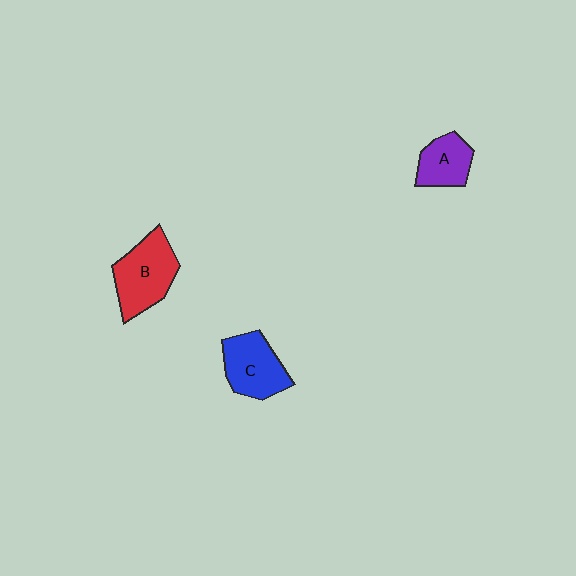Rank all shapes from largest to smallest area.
From largest to smallest: B (red), C (blue), A (purple).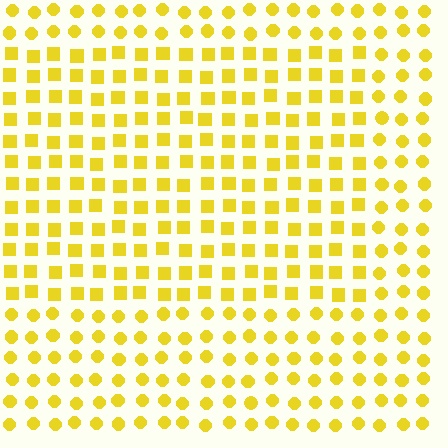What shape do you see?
I see a rectangle.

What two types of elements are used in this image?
The image uses squares inside the rectangle region and circles outside it.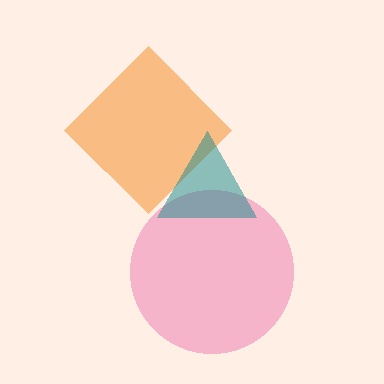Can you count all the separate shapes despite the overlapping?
Yes, there are 3 separate shapes.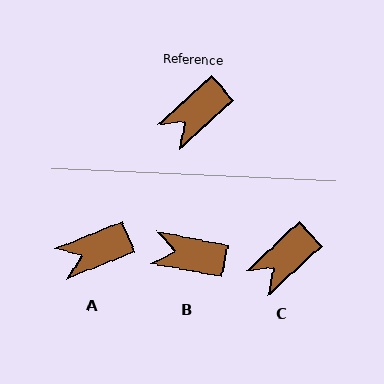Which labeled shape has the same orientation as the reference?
C.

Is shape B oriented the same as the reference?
No, it is off by about 53 degrees.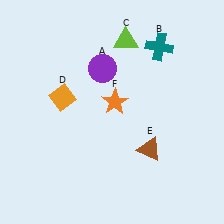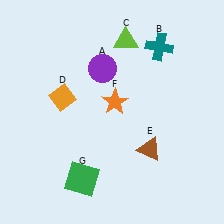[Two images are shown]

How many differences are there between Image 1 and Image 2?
There is 1 difference between the two images.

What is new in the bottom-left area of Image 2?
A green square (G) was added in the bottom-left area of Image 2.